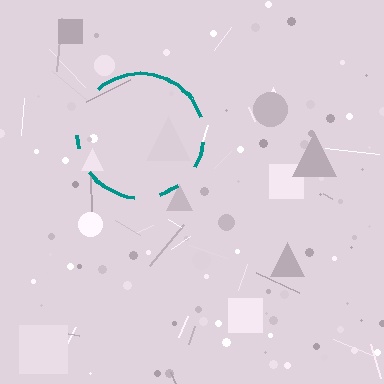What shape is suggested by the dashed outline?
The dashed outline suggests a circle.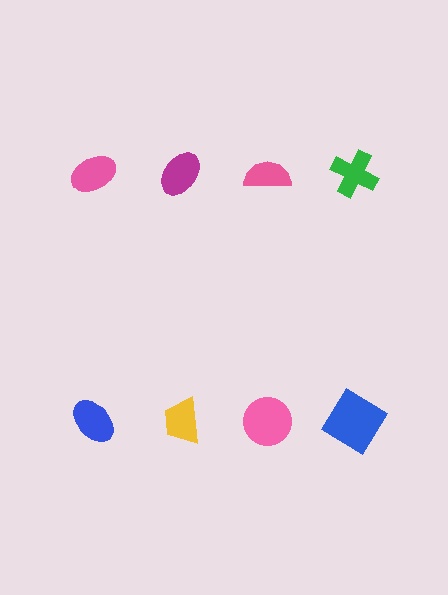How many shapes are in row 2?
4 shapes.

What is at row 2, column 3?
A pink circle.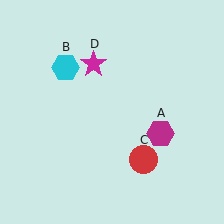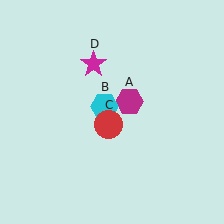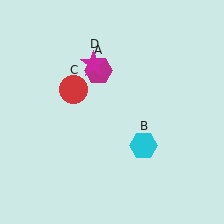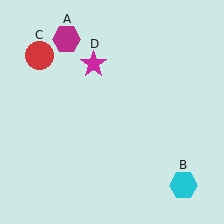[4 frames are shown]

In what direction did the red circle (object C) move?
The red circle (object C) moved up and to the left.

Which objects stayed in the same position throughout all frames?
Magenta star (object D) remained stationary.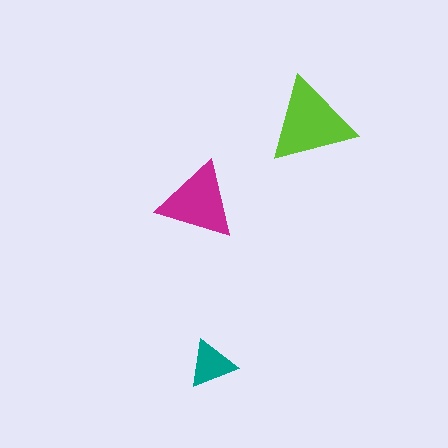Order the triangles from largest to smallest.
the lime one, the magenta one, the teal one.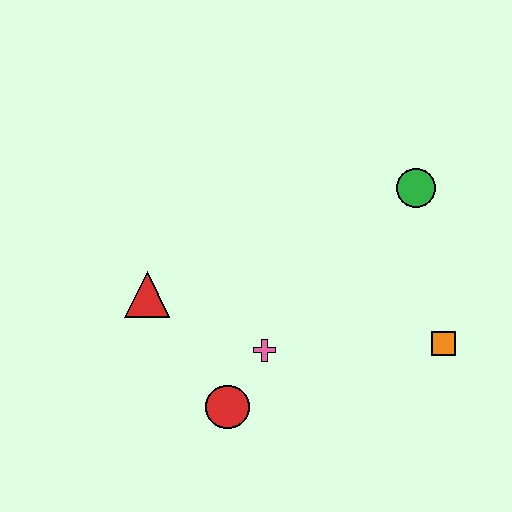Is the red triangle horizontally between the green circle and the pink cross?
No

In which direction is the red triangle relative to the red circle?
The red triangle is above the red circle.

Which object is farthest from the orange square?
The red triangle is farthest from the orange square.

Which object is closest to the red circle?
The pink cross is closest to the red circle.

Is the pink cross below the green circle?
Yes